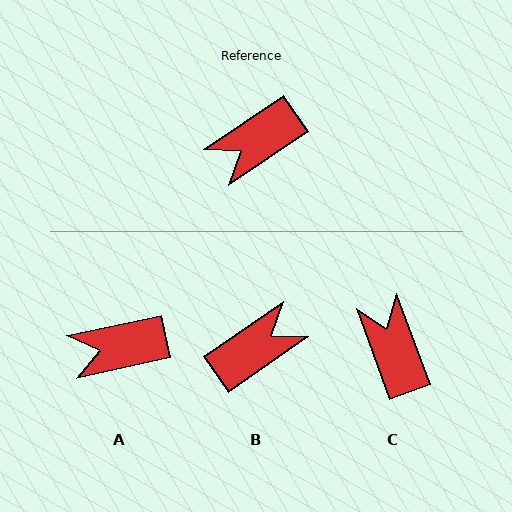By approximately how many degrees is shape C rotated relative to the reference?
Approximately 104 degrees clockwise.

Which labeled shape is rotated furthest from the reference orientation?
B, about 179 degrees away.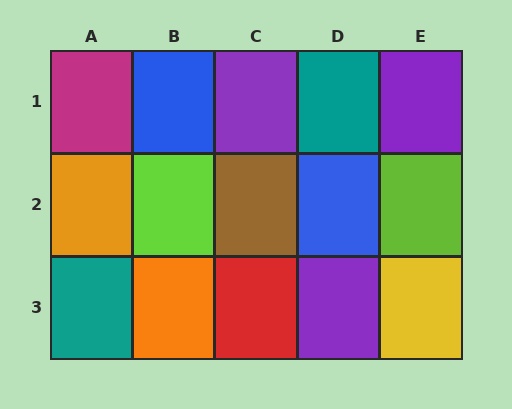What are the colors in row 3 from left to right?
Teal, orange, red, purple, yellow.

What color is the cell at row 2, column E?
Lime.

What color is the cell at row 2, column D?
Blue.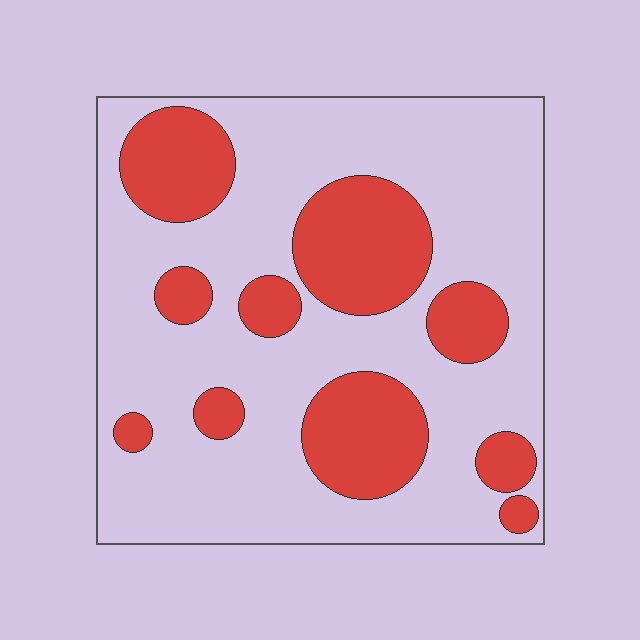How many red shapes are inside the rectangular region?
10.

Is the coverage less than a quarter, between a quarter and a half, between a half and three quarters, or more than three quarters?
Between a quarter and a half.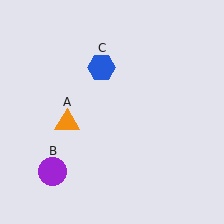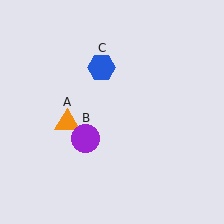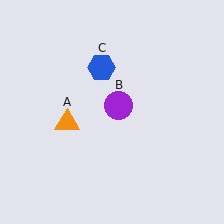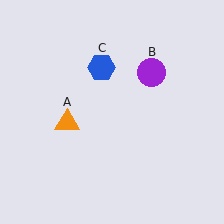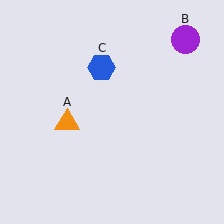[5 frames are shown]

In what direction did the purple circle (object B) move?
The purple circle (object B) moved up and to the right.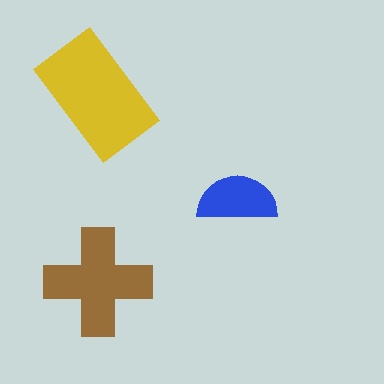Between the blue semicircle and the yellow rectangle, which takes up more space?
The yellow rectangle.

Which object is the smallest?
The blue semicircle.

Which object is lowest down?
The brown cross is bottommost.